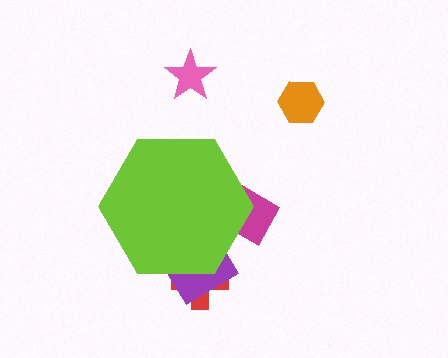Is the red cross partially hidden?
Yes, the red cross is partially hidden behind the lime hexagon.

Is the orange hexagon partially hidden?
No, the orange hexagon is fully visible.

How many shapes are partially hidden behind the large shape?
3 shapes are partially hidden.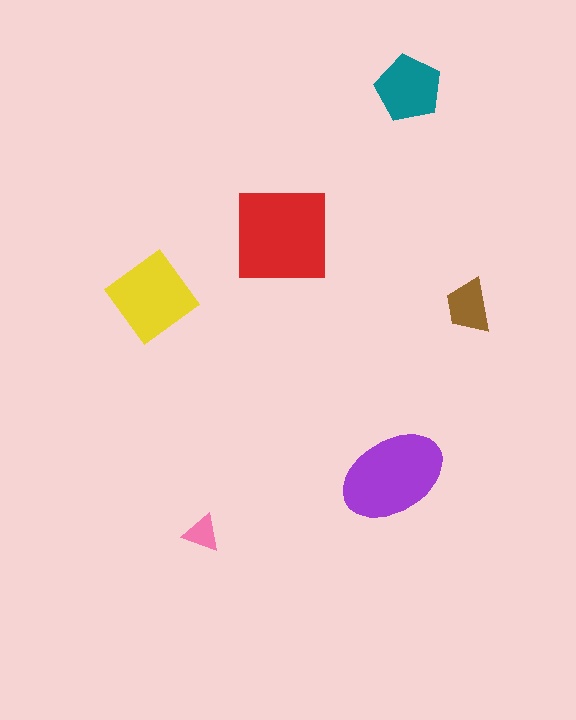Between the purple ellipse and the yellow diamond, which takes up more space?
The purple ellipse.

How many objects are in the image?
There are 6 objects in the image.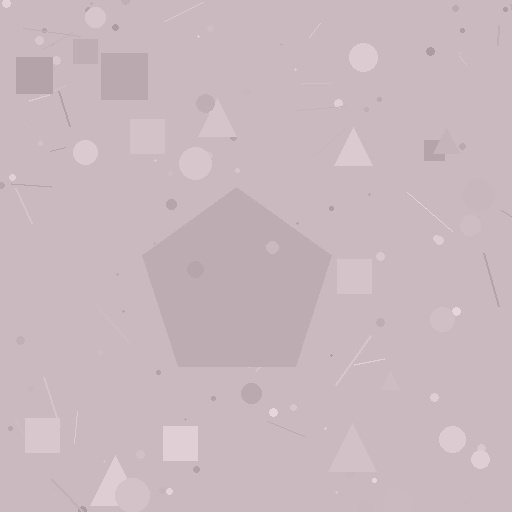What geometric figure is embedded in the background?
A pentagon is embedded in the background.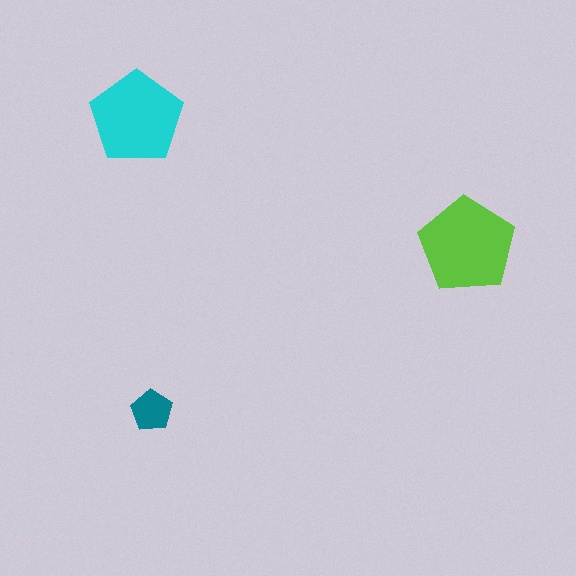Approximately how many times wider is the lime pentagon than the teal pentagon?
About 2.5 times wider.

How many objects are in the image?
There are 3 objects in the image.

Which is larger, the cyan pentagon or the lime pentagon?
The lime one.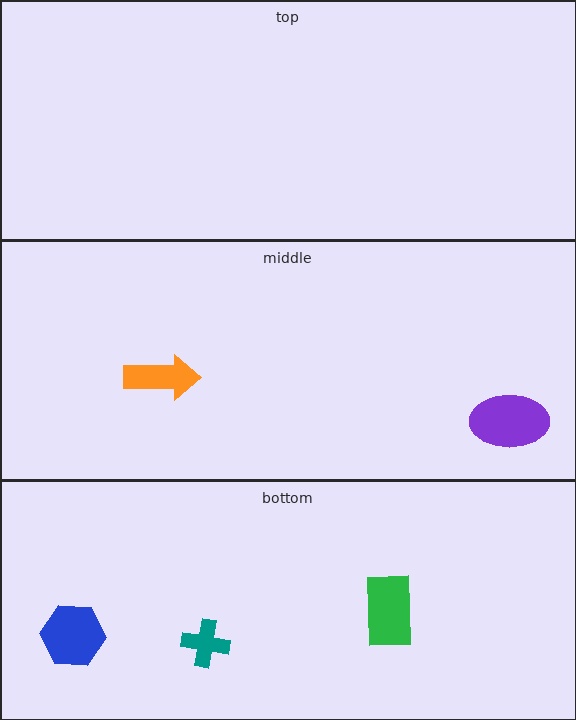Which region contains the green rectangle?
The bottom region.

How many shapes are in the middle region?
2.